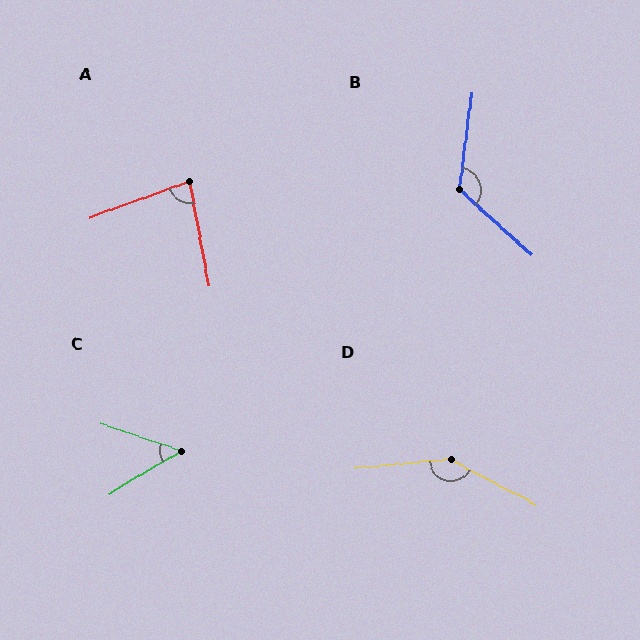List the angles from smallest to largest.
C (49°), A (80°), B (125°), D (146°).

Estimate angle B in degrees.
Approximately 125 degrees.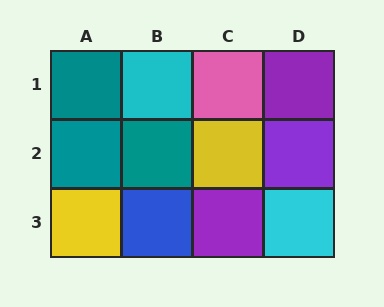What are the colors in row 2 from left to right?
Teal, teal, yellow, purple.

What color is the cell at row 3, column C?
Purple.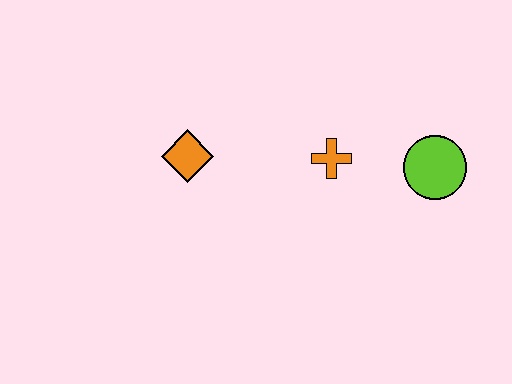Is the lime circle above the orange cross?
No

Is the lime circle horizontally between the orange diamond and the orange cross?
No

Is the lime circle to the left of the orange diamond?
No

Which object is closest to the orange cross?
The lime circle is closest to the orange cross.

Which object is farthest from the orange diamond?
The lime circle is farthest from the orange diamond.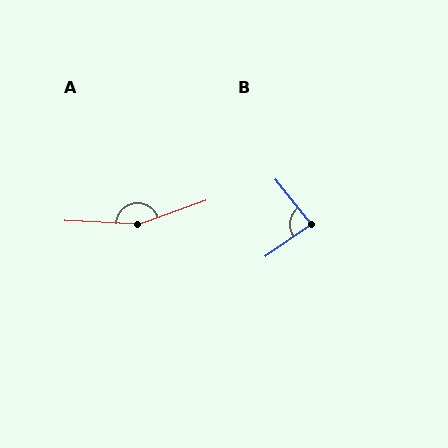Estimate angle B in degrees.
Approximately 86 degrees.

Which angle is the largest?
A, at approximately 158 degrees.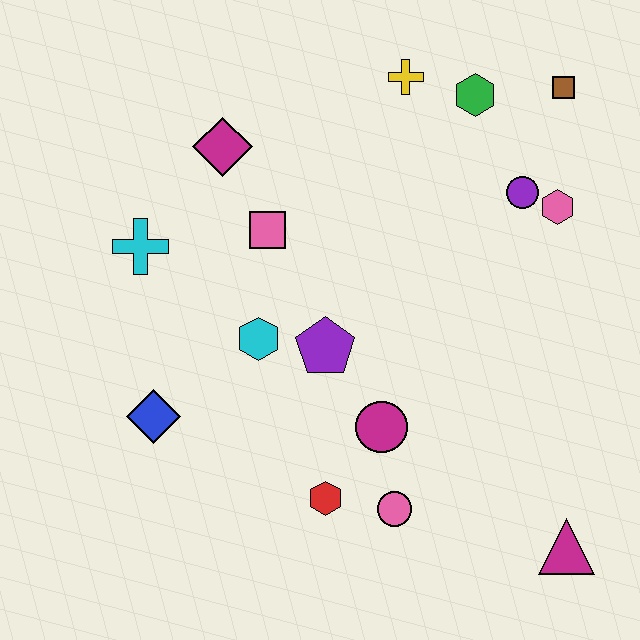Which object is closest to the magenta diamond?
The pink square is closest to the magenta diamond.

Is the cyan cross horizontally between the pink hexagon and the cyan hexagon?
No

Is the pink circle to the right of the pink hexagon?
No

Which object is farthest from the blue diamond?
The brown square is farthest from the blue diamond.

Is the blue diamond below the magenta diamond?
Yes